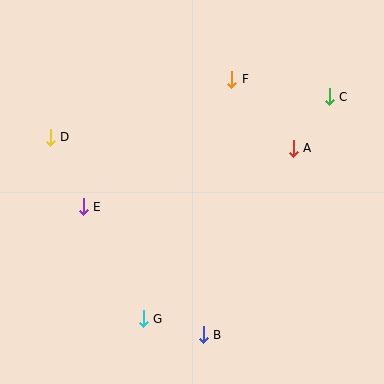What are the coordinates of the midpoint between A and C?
The midpoint between A and C is at (311, 122).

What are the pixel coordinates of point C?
Point C is at (329, 97).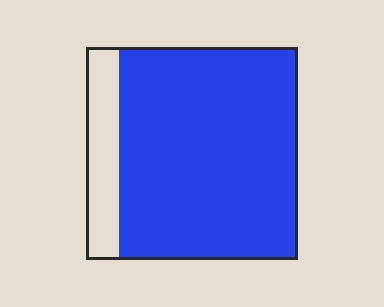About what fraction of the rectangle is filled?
About five sixths (5/6).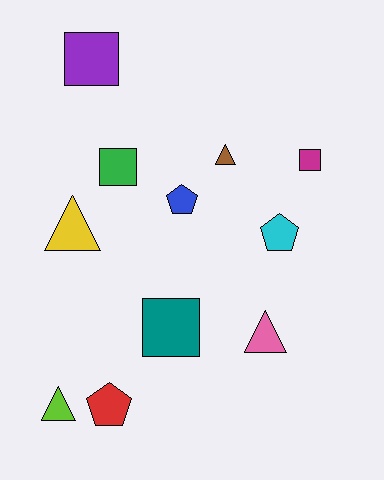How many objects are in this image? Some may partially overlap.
There are 11 objects.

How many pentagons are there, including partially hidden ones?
There are 3 pentagons.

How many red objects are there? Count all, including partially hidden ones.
There is 1 red object.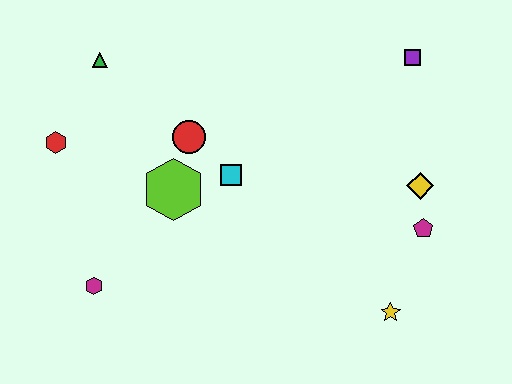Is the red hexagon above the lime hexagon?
Yes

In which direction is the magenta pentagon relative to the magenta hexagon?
The magenta pentagon is to the right of the magenta hexagon.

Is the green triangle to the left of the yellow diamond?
Yes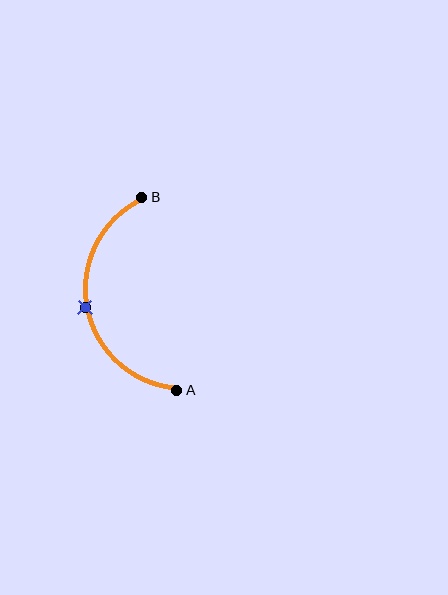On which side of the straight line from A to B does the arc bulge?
The arc bulges to the left of the straight line connecting A and B.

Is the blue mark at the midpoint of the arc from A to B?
Yes. The blue mark lies on the arc at equal arc-length from both A and B — it is the arc midpoint.